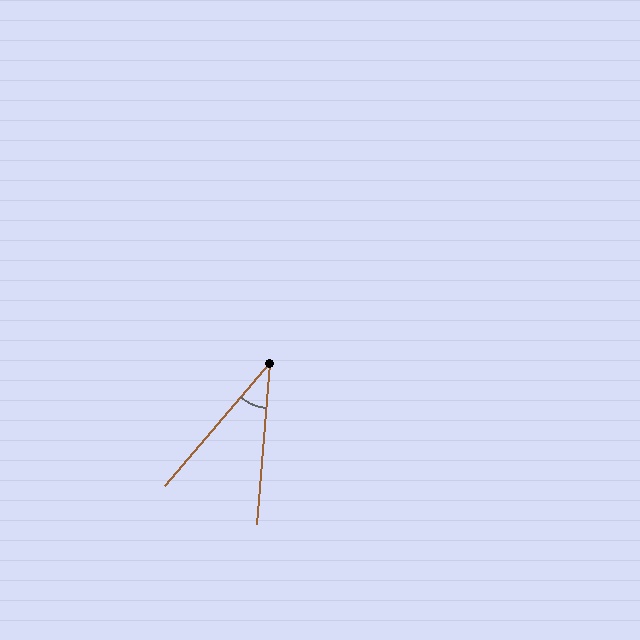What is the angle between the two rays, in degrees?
Approximately 36 degrees.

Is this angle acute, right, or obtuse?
It is acute.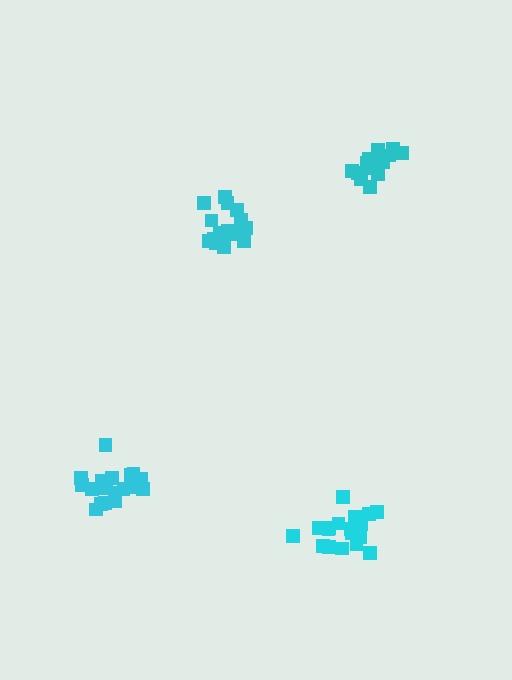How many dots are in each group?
Group 1: 19 dots, Group 2: 19 dots, Group 3: 15 dots, Group 4: 17 dots (70 total).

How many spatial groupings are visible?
There are 4 spatial groupings.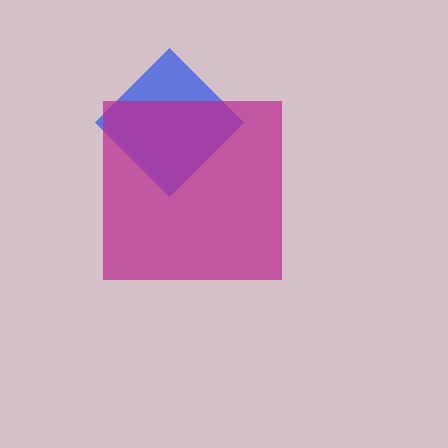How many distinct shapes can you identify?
There are 2 distinct shapes: a blue diamond, a magenta square.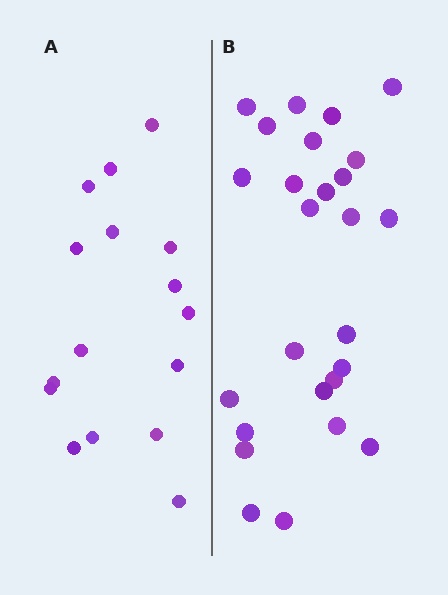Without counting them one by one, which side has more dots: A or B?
Region B (the right region) has more dots.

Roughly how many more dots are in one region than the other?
Region B has roughly 10 or so more dots than region A.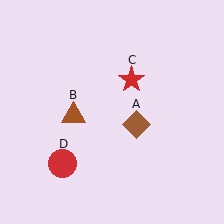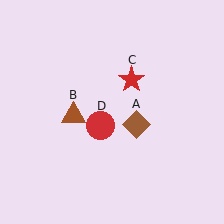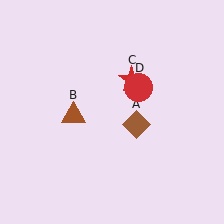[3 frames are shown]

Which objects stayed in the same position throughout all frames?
Brown diamond (object A) and brown triangle (object B) and red star (object C) remained stationary.